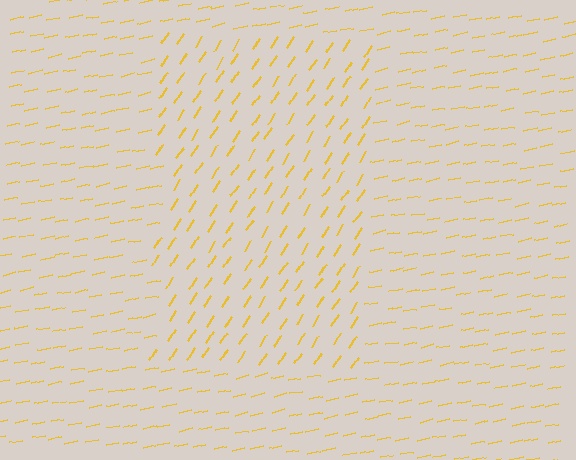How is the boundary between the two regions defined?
The boundary is defined purely by a change in line orientation (approximately 45 degrees difference). All lines are the same color and thickness.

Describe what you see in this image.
The image is filled with small yellow line segments. A rectangle region in the image has lines oriented differently from the surrounding lines, creating a visible texture boundary.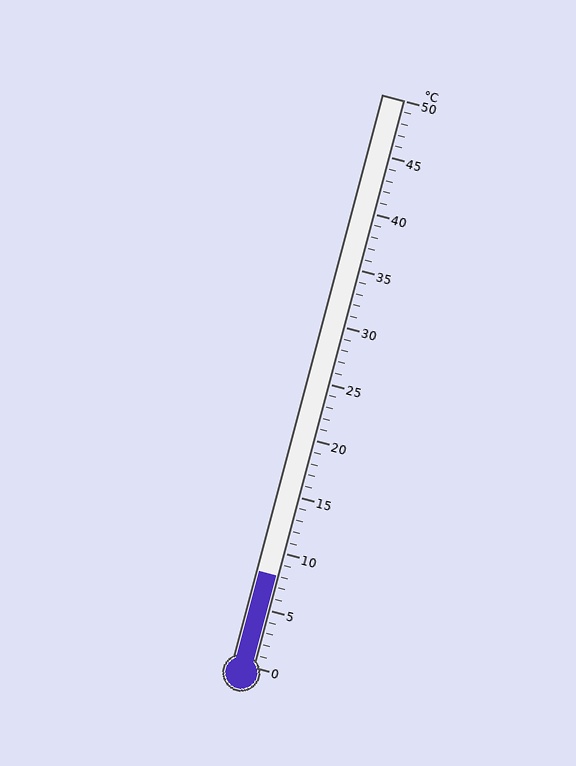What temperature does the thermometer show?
The thermometer shows approximately 8°C.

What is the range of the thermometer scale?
The thermometer scale ranges from 0°C to 50°C.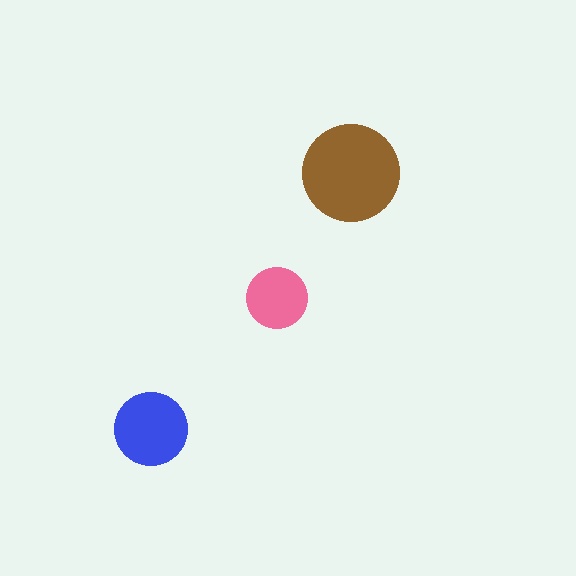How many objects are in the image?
There are 3 objects in the image.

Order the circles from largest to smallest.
the brown one, the blue one, the pink one.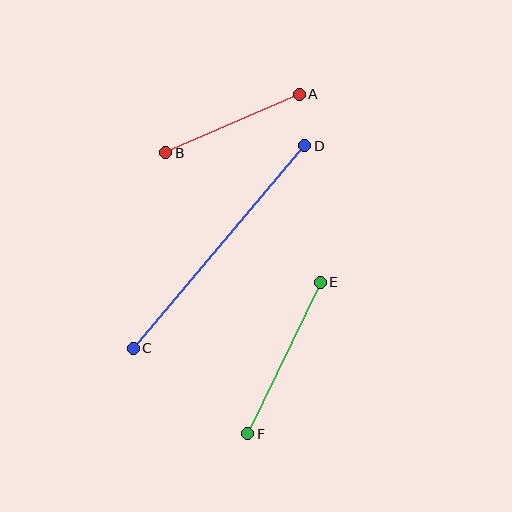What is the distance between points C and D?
The distance is approximately 266 pixels.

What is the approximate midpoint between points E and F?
The midpoint is at approximately (284, 358) pixels.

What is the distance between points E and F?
The distance is approximately 168 pixels.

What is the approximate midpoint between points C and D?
The midpoint is at approximately (219, 247) pixels.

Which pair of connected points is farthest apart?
Points C and D are farthest apart.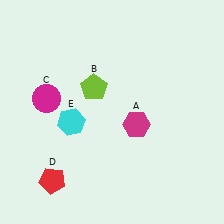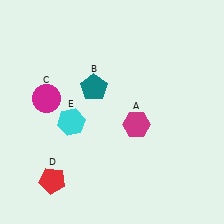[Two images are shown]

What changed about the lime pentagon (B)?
In Image 1, B is lime. In Image 2, it changed to teal.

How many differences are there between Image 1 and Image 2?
There is 1 difference between the two images.